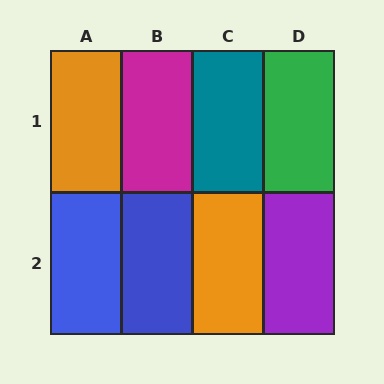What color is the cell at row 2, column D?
Purple.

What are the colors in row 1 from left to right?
Orange, magenta, teal, green.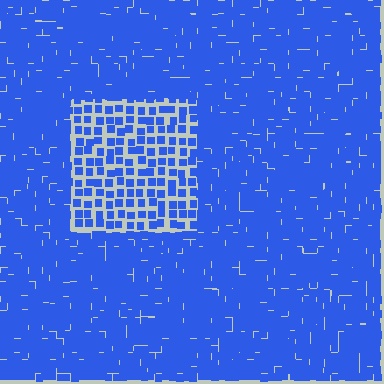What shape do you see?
I see a rectangle.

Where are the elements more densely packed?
The elements are more densely packed outside the rectangle boundary.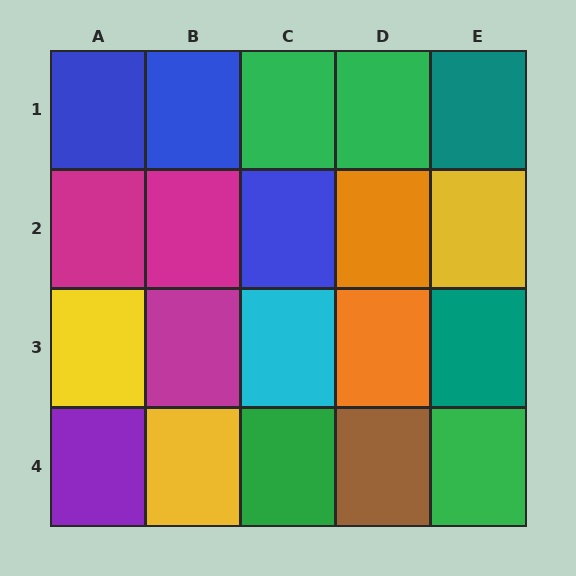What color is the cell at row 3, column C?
Cyan.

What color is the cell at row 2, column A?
Magenta.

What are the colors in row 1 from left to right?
Blue, blue, green, green, teal.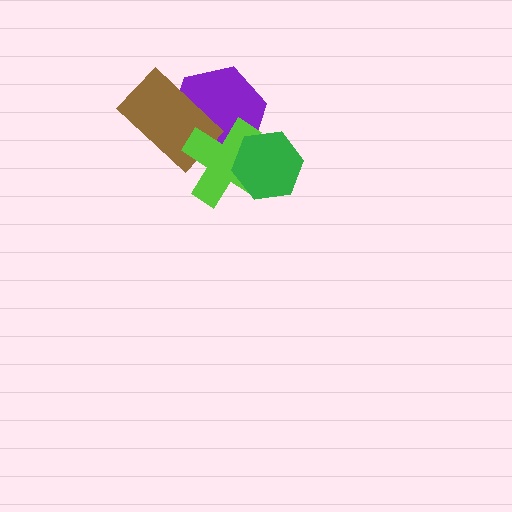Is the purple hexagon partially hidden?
Yes, it is partially covered by another shape.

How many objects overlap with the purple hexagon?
3 objects overlap with the purple hexagon.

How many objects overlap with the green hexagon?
2 objects overlap with the green hexagon.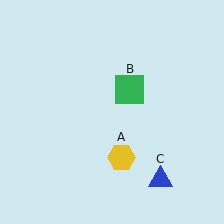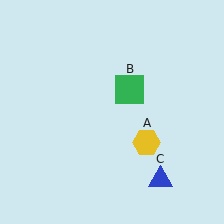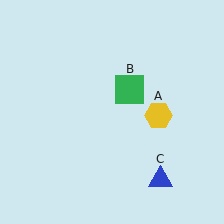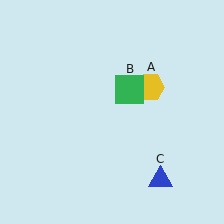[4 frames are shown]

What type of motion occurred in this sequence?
The yellow hexagon (object A) rotated counterclockwise around the center of the scene.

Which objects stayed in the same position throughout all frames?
Green square (object B) and blue triangle (object C) remained stationary.